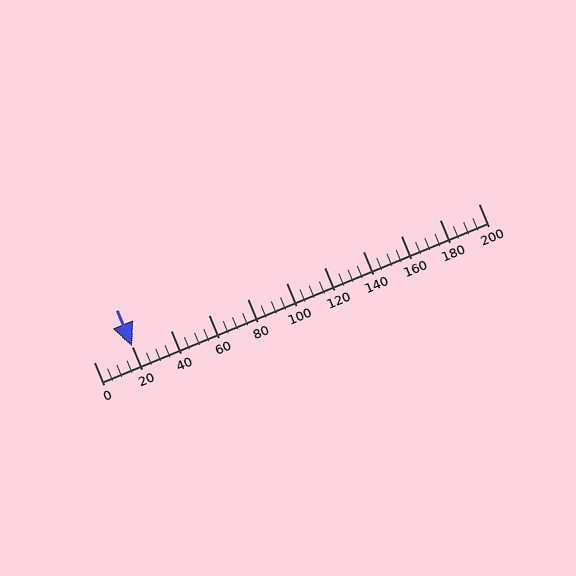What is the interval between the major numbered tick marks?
The major tick marks are spaced 20 units apart.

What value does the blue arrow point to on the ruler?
The blue arrow points to approximately 20.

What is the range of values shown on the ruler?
The ruler shows values from 0 to 200.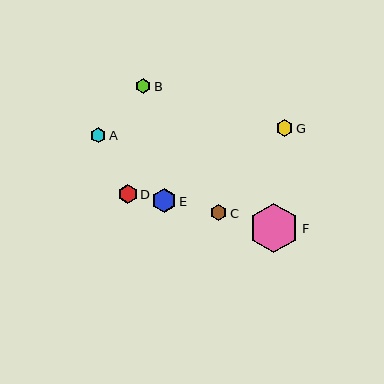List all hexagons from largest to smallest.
From largest to smallest: F, E, D, G, C, A, B.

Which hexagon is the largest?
Hexagon F is the largest with a size of approximately 49 pixels.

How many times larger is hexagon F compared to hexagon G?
Hexagon F is approximately 2.9 times the size of hexagon G.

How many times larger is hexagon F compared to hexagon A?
Hexagon F is approximately 3.3 times the size of hexagon A.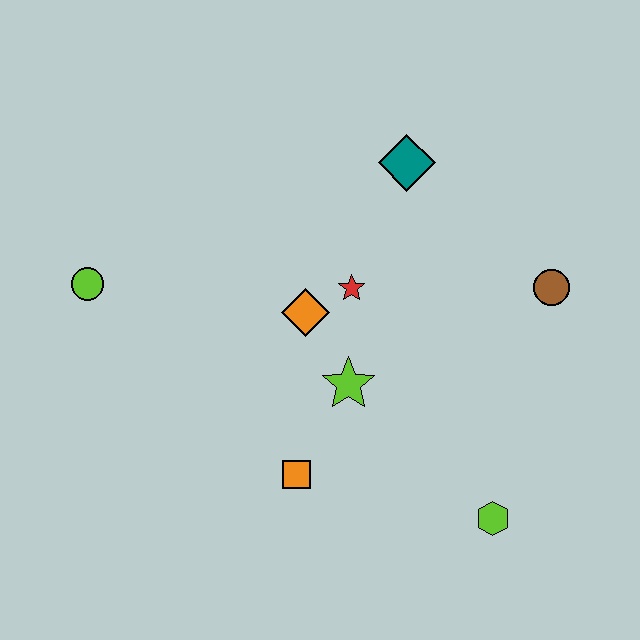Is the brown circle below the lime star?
No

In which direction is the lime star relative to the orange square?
The lime star is above the orange square.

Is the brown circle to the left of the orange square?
No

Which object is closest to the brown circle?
The teal diamond is closest to the brown circle.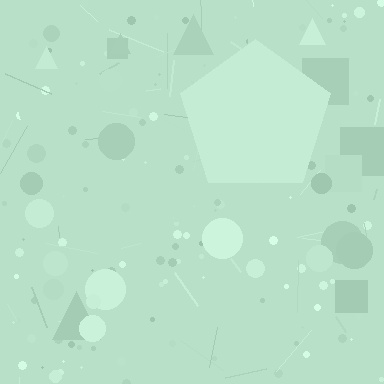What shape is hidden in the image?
A pentagon is hidden in the image.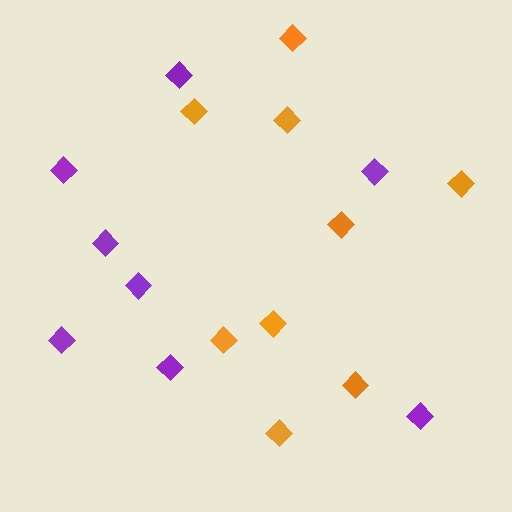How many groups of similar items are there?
There are 2 groups: one group of orange diamonds (9) and one group of purple diamonds (8).